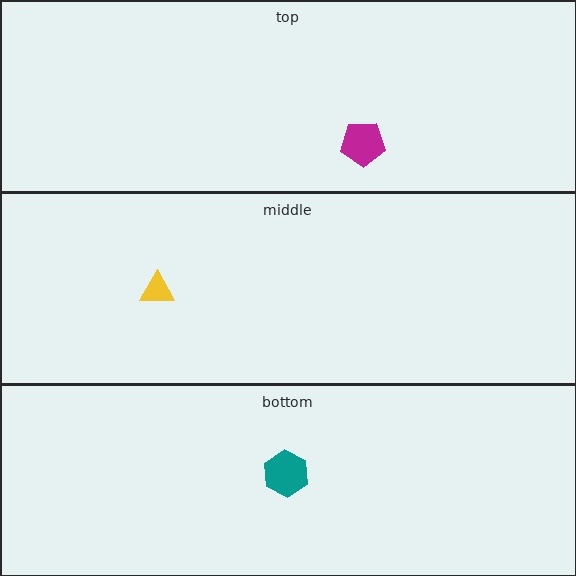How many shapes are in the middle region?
1.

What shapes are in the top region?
The magenta pentagon.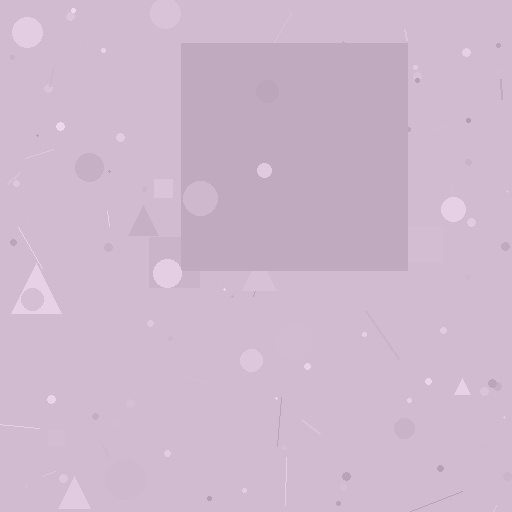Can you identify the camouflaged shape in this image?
The camouflaged shape is a square.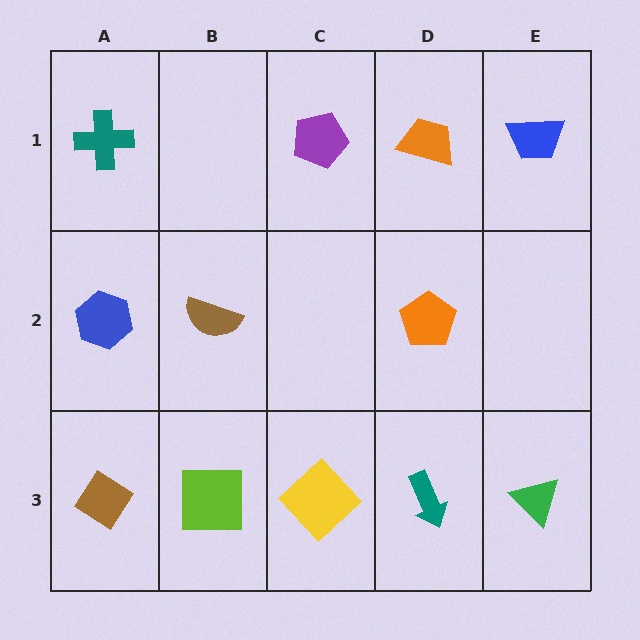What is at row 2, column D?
An orange pentagon.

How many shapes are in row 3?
5 shapes.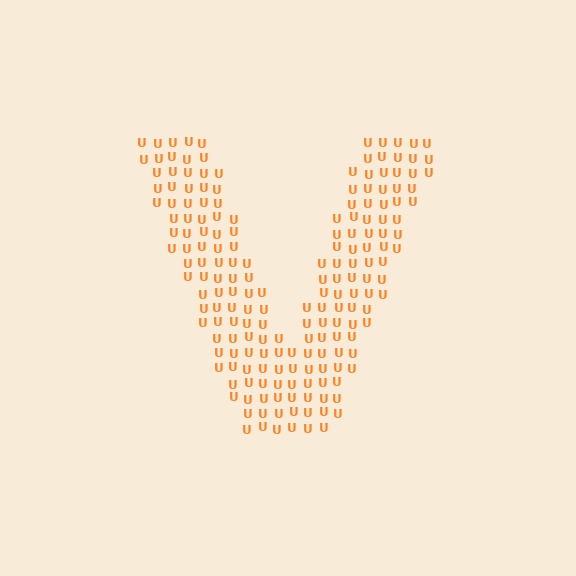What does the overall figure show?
The overall figure shows the letter V.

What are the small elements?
The small elements are letter U's.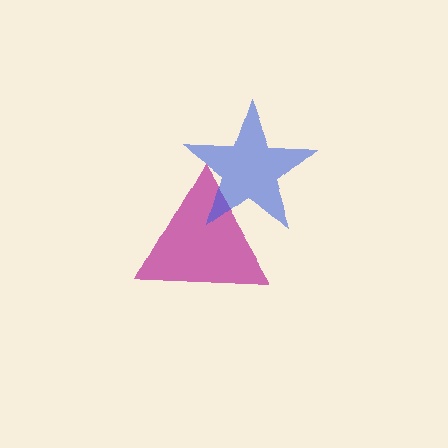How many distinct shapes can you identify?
There are 2 distinct shapes: a magenta triangle, a blue star.